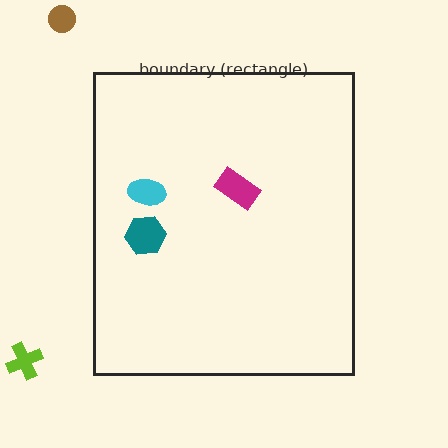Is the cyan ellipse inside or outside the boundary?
Inside.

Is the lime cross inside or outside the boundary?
Outside.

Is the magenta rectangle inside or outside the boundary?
Inside.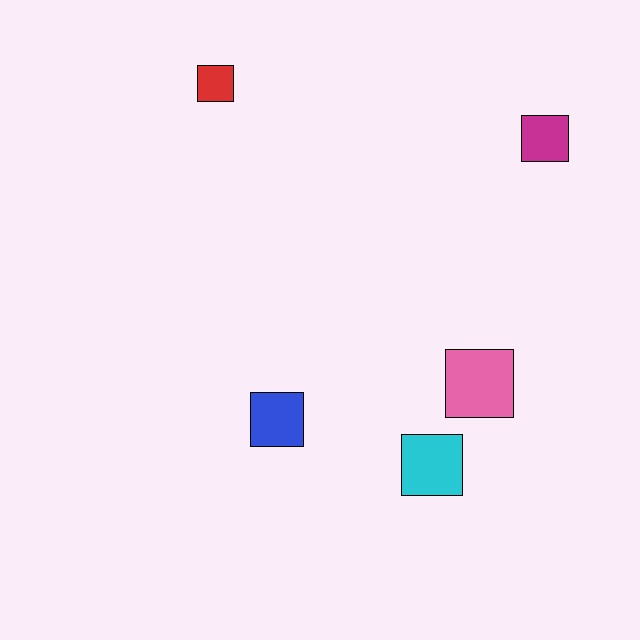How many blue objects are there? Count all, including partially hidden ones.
There is 1 blue object.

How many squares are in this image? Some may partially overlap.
There are 5 squares.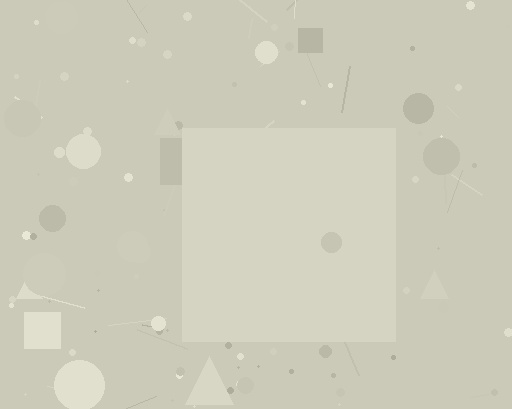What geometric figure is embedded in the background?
A square is embedded in the background.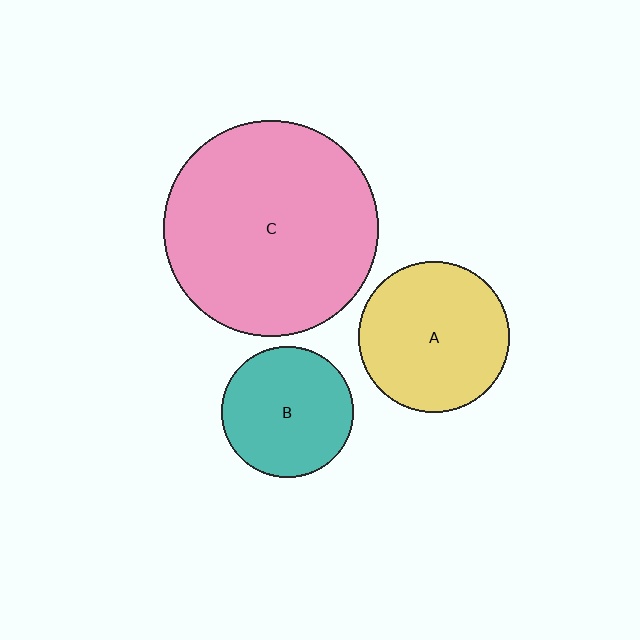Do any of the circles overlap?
No, none of the circles overlap.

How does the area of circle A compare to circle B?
Approximately 1.3 times.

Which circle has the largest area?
Circle C (pink).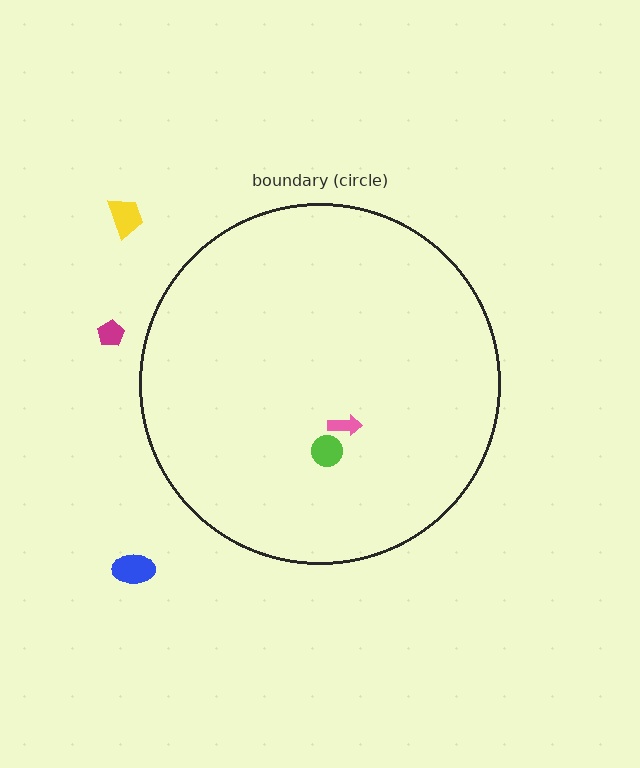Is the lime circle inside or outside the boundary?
Inside.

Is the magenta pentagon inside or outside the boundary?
Outside.